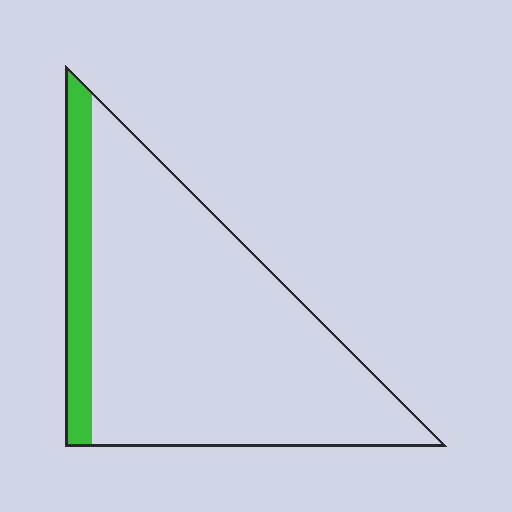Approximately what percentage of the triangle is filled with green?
Approximately 15%.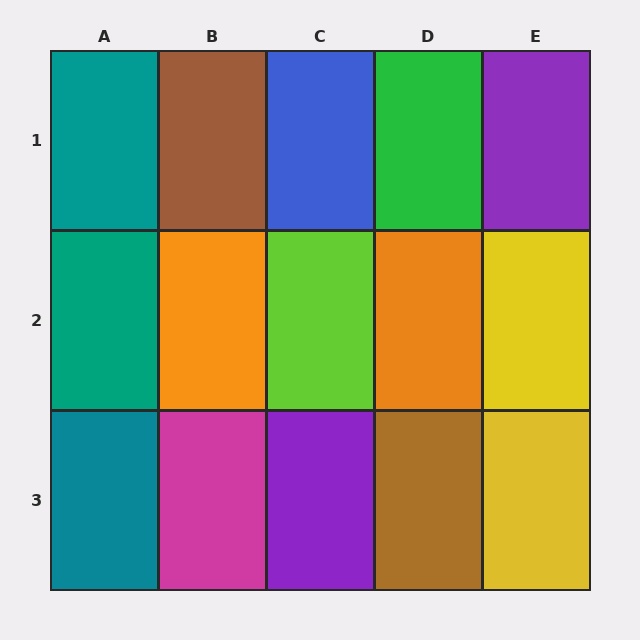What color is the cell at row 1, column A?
Teal.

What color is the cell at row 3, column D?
Brown.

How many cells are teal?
3 cells are teal.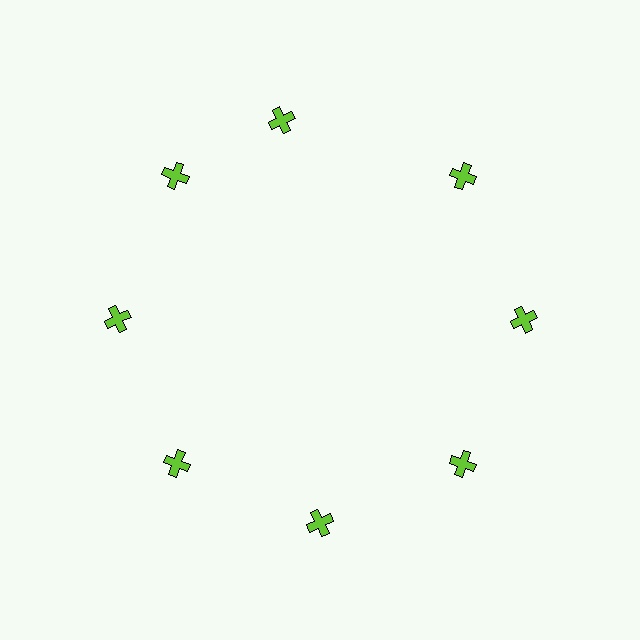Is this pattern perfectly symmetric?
No. The 8 lime crosses are arranged in a ring, but one element near the 12 o'clock position is rotated out of alignment along the ring, breaking the 8-fold rotational symmetry.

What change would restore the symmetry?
The symmetry would be restored by rotating it back into even spacing with its neighbors so that all 8 crosses sit at equal angles and equal distance from the center.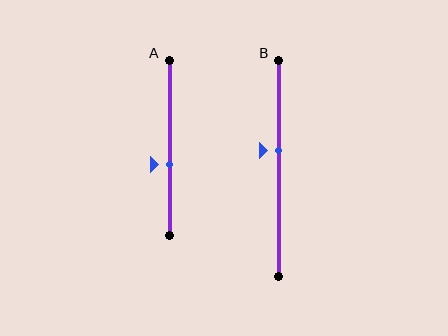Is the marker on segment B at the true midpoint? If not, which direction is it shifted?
No, the marker on segment B is shifted upward by about 8% of the segment length.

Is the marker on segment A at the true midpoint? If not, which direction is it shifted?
No, the marker on segment A is shifted downward by about 10% of the segment length.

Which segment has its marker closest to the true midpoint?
Segment B has its marker closest to the true midpoint.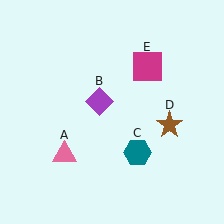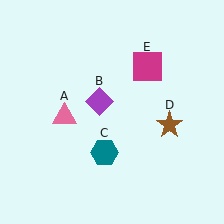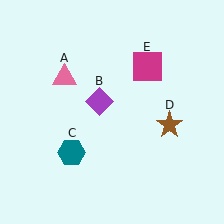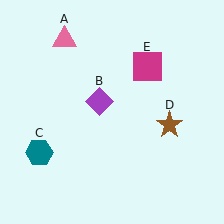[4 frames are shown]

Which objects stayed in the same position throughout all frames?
Purple diamond (object B) and brown star (object D) and magenta square (object E) remained stationary.